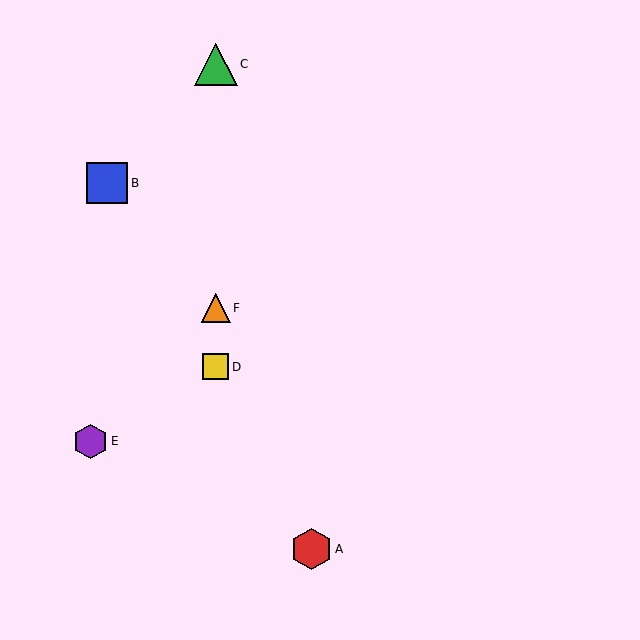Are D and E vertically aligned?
No, D is at x≈216 and E is at x≈90.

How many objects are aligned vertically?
3 objects (C, D, F) are aligned vertically.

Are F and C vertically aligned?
Yes, both are at x≈216.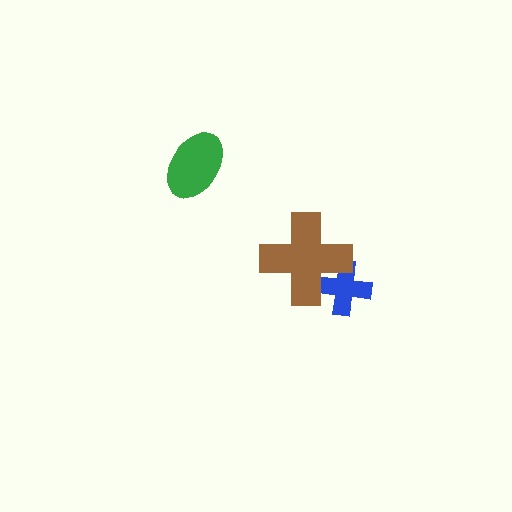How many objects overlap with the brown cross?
1 object overlaps with the brown cross.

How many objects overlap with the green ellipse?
0 objects overlap with the green ellipse.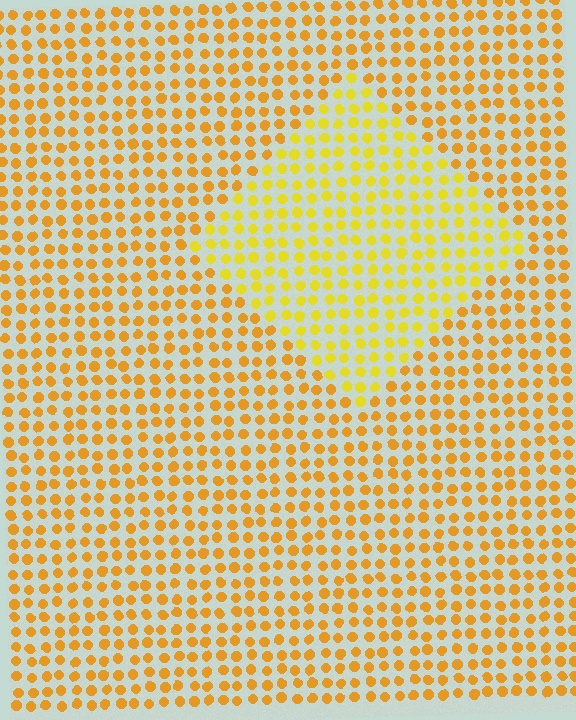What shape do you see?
I see a diamond.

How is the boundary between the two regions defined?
The boundary is defined purely by a slight shift in hue (about 21 degrees). Spacing, size, and orientation are identical on both sides.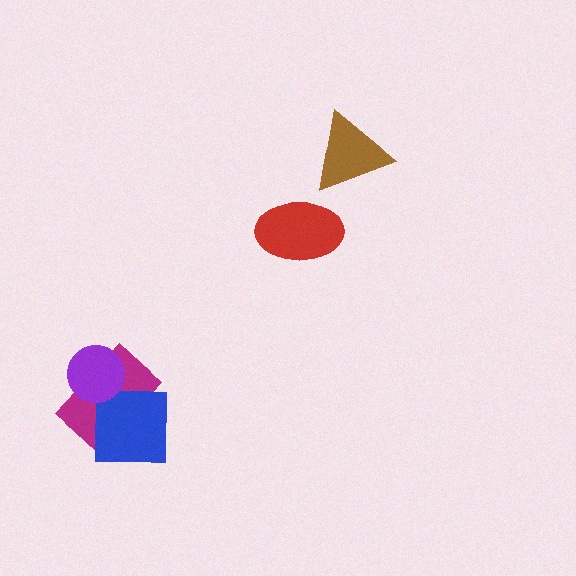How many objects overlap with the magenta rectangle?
2 objects overlap with the magenta rectangle.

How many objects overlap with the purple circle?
1 object overlaps with the purple circle.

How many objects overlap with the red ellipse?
0 objects overlap with the red ellipse.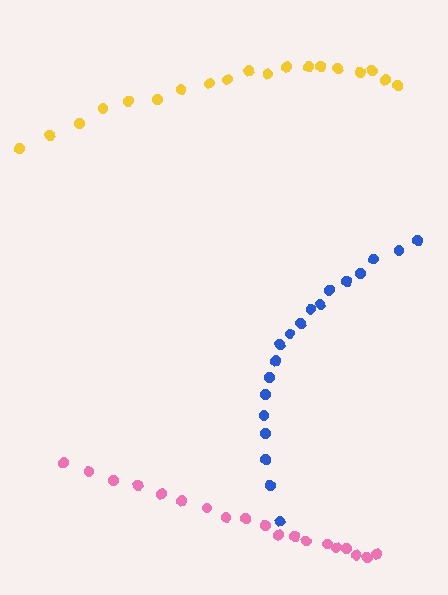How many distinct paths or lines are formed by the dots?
There are 3 distinct paths.